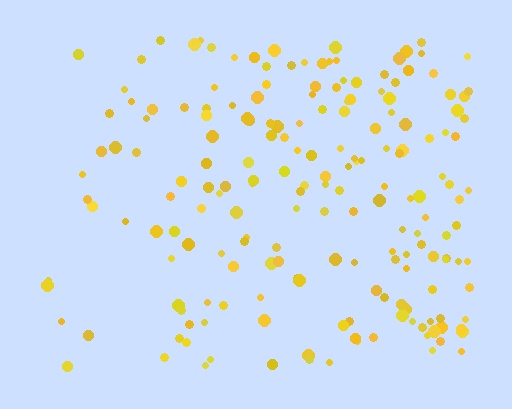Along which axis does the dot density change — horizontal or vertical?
Horizontal.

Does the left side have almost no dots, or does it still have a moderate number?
Still a moderate number, just noticeably fewer than the right.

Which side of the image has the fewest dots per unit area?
The left.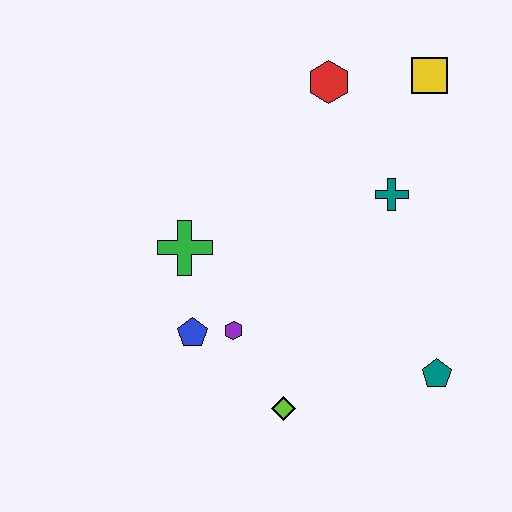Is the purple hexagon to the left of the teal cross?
Yes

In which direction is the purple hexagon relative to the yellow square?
The purple hexagon is below the yellow square.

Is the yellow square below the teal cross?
No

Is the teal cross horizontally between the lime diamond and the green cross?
No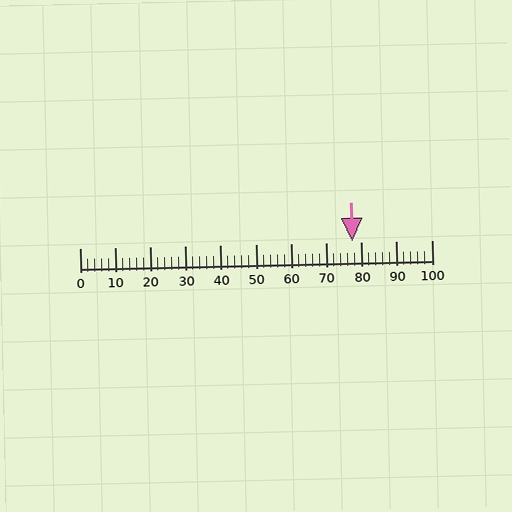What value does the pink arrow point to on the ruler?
The pink arrow points to approximately 77.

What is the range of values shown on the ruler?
The ruler shows values from 0 to 100.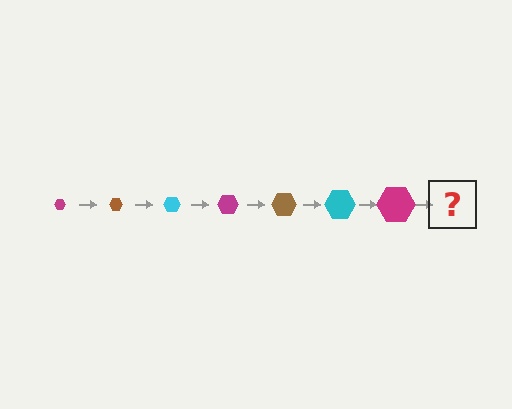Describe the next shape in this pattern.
It should be a brown hexagon, larger than the previous one.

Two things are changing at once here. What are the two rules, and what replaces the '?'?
The two rules are that the hexagon grows larger each step and the color cycles through magenta, brown, and cyan. The '?' should be a brown hexagon, larger than the previous one.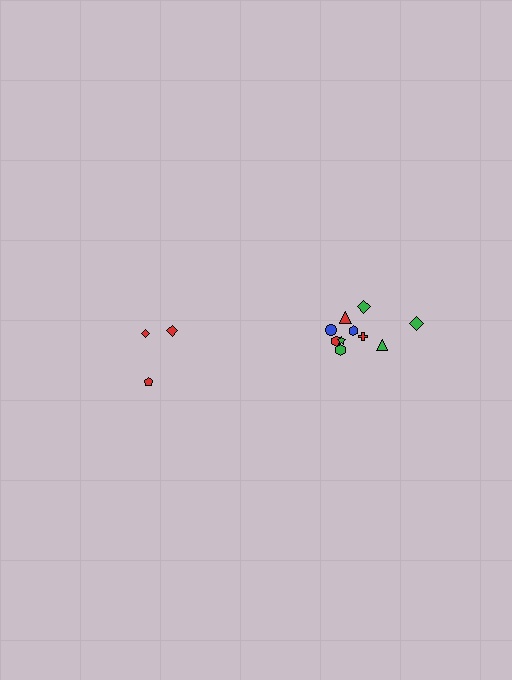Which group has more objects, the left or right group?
The right group.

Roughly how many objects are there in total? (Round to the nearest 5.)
Roughly 15 objects in total.